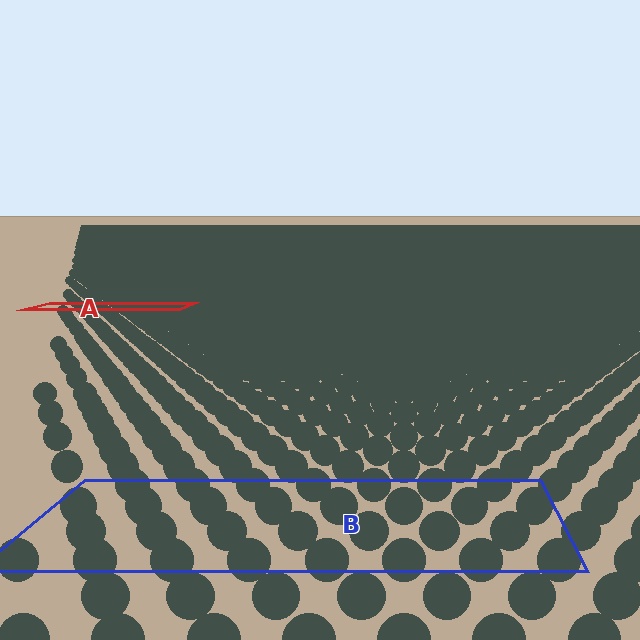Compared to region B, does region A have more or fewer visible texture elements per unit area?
Region A has more texture elements per unit area — they are packed more densely because it is farther away.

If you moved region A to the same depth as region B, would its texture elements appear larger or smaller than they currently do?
They would appear larger. At a closer depth, the same texture elements are projected at a bigger on-screen size.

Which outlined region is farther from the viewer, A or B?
Region A is farther from the viewer — the texture elements inside it appear smaller and more densely packed.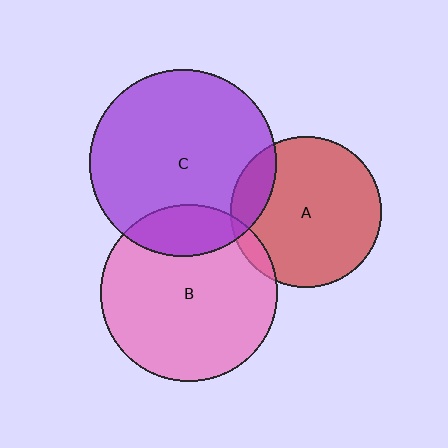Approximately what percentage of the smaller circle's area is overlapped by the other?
Approximately 5%.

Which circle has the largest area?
Circle C (purple).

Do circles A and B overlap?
Yes.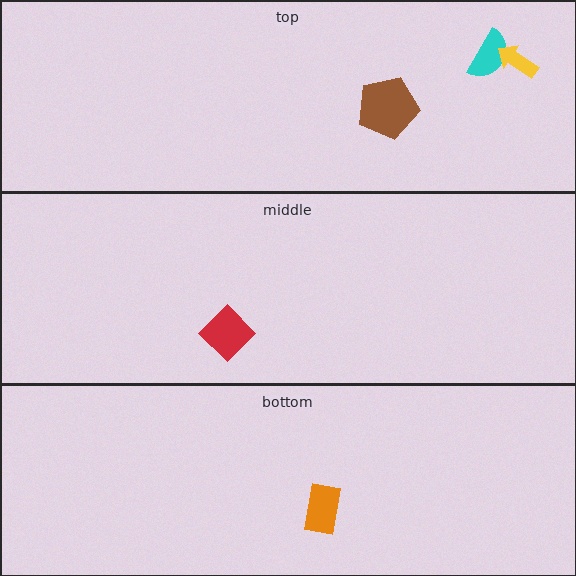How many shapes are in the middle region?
1.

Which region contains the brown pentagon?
The top region.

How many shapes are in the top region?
3.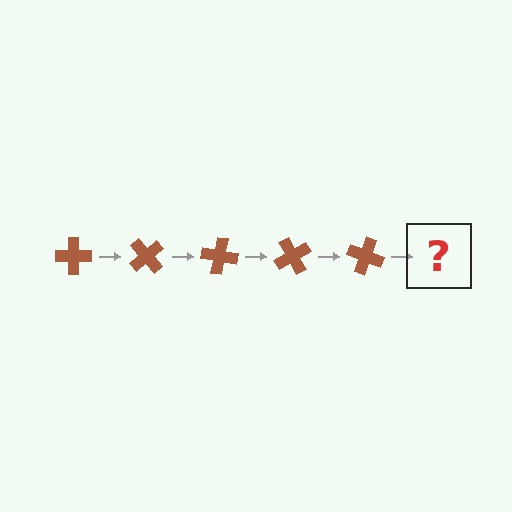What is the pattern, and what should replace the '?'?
The pattern is that the cross rotates 50 degrees each step. The '?' should be a brown cross rotated 250 degrees.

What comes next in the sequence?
The next element should be a brown cross rotated 250 degrees.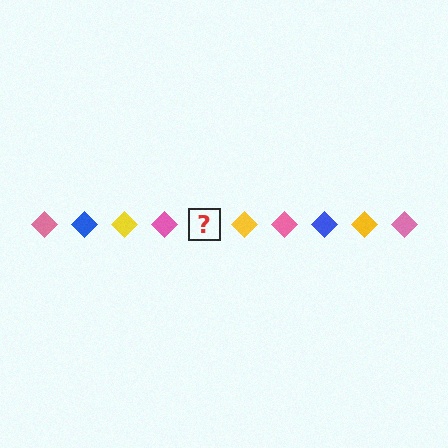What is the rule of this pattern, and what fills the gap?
The rule is that the pattern cycles through pink, blue, yellow diamonds. The gap should be filled with a blue diamond.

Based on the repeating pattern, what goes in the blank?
The blank should be a blue diamond.